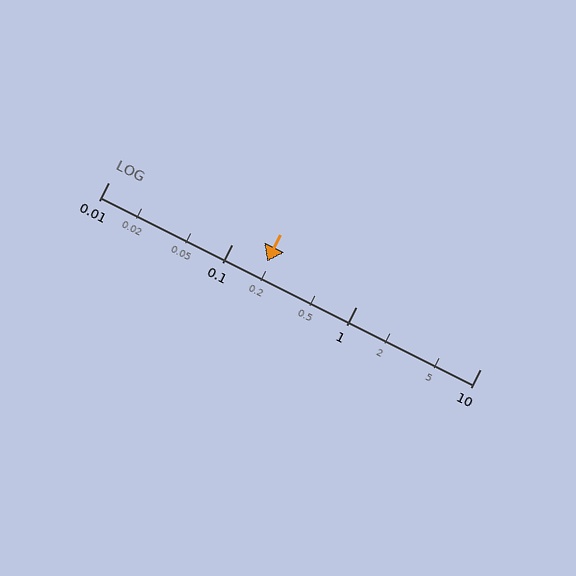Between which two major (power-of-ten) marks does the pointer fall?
The pointer is between 0.1 and 1.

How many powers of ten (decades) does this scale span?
The scale spans 3 decades, from 0.01 to 10.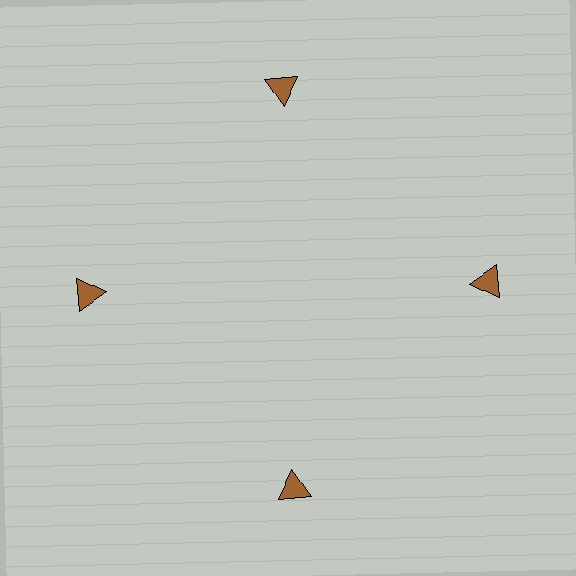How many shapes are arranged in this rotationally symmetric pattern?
There are 4 shapes, arranged in 4 groups of 1.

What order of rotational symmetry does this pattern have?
This pattern has 4-fold rotational symmetry.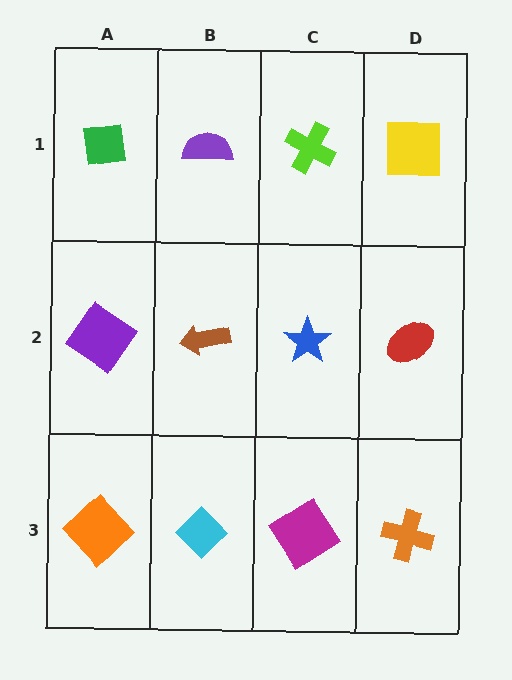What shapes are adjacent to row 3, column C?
A blue star (row 2, column C), a cyan diamond (row 3, column B), an orange cross (row 3, column D).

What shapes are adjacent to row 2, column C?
A lime cross (row 1, column C), a magenta diamond (row 3, column C), a brown arrow (row 2, column B), a red ellipse (row 2, column D).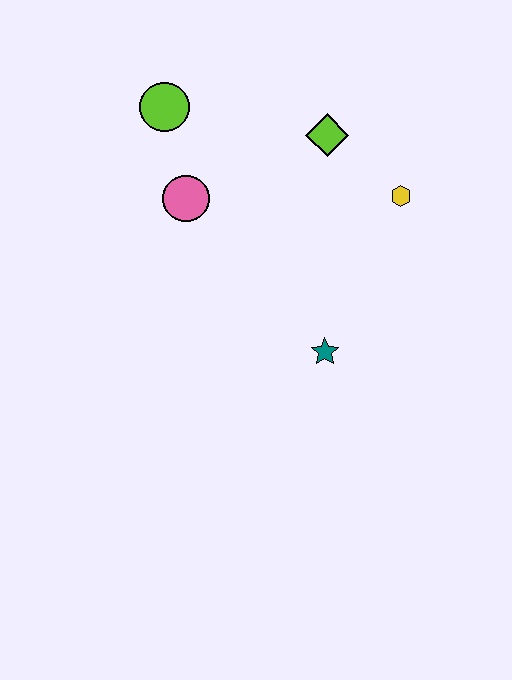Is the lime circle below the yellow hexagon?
No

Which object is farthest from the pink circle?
The yellow hexagon is farthest from the pink circle.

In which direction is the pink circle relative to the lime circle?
The pink circle is below the lime circle.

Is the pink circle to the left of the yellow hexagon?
Yes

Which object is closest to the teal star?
The yellow hexagon is closest to the teal star.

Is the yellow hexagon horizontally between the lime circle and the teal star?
No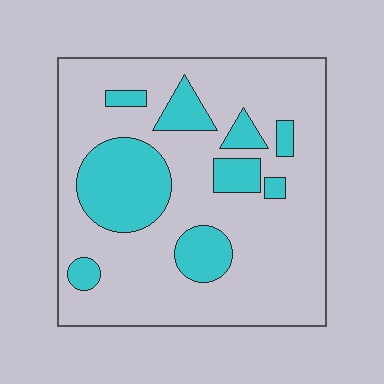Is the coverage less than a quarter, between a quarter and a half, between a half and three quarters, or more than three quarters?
Less than a quarter.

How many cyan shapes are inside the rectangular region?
9.